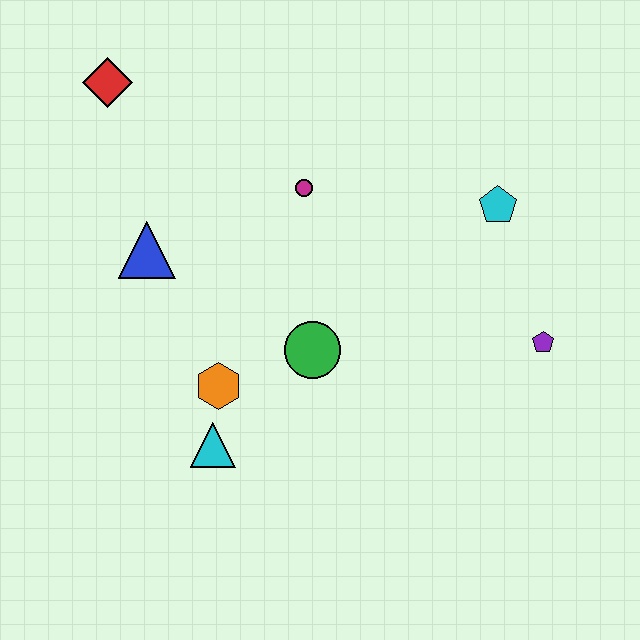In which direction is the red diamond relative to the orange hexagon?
The red diamond is above the orange hexagon.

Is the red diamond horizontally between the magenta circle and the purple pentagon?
No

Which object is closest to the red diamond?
The blue triangle is closest to the red diamond.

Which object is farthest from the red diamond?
The purple pentagon is farthest from the red diamond.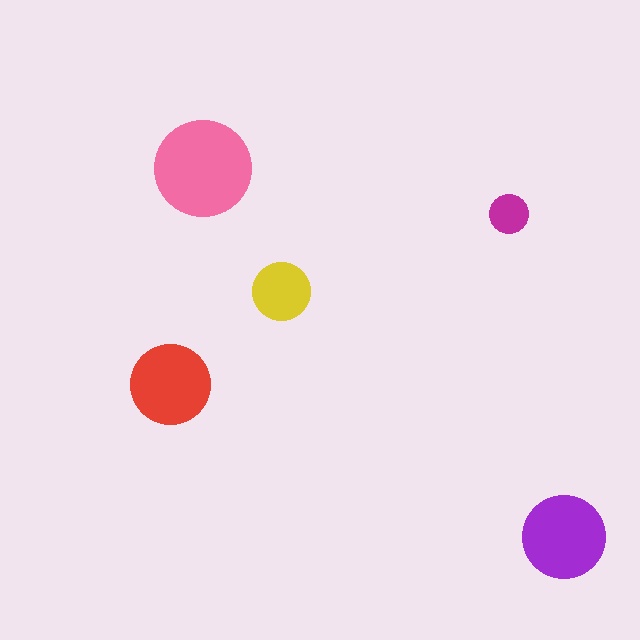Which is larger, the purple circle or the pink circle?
The pink one.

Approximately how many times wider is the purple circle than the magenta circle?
About 2 times wider.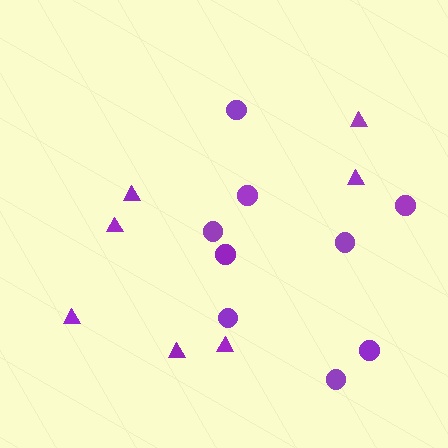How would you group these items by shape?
There are 2 groups: one group of circles (9) and one group of triangles (7).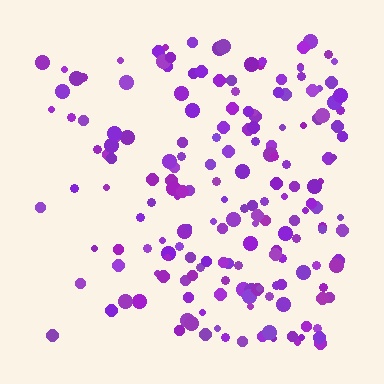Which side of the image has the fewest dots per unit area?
The left.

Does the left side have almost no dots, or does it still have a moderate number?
Still a moderate number, just noticeably fewer than the right.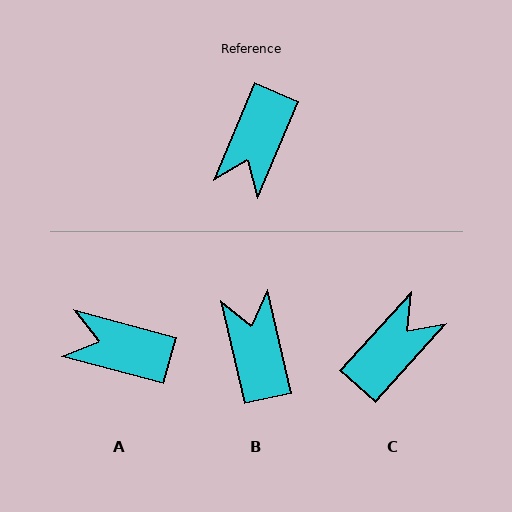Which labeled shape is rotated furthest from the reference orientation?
C, about 161 degrees away.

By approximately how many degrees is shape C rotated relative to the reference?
Approximately 161 degrees counter-clockwise.